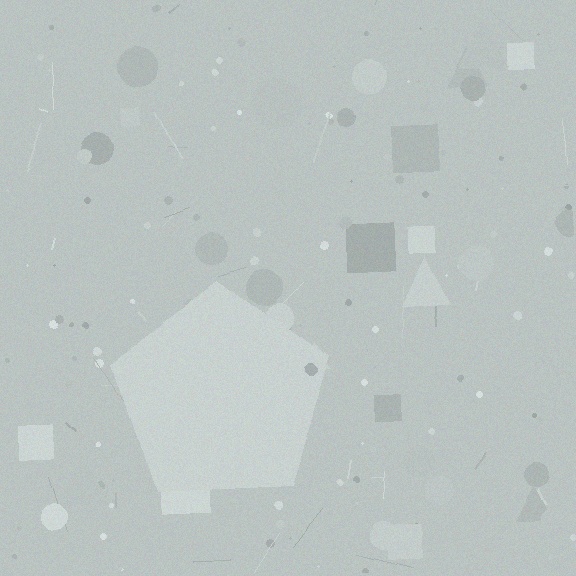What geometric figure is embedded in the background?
A pentagon is embedded in the background.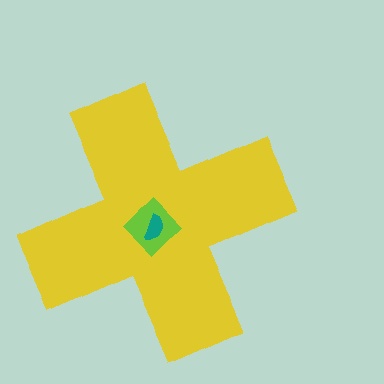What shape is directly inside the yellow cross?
The lime diamond.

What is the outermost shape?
The yellow cross.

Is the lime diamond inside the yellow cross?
Yes.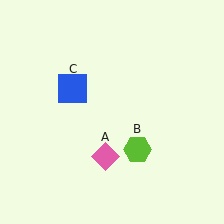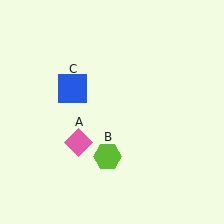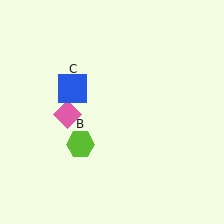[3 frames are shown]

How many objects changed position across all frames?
2 objects changed position: pink diamond (object A), lime hexagon (object B).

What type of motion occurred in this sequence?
The pink diamond (object A), lime hexagon (object B) rotated clockwise around the center of the scene.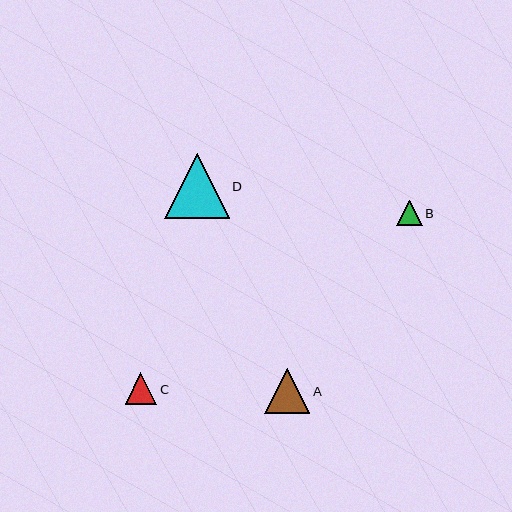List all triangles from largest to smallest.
From largest to smallest: D, A, C, B.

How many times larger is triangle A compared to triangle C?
Triangle A is approximately 1.5 times the size of triangle C.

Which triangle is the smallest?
Triangle B is the smallest with a size of approximately 26 pixels.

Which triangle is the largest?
Triangle D is the largest with a size of approximately 64 pixels.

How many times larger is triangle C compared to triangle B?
Triangle C is approximately 1.2 times the size of triangle B.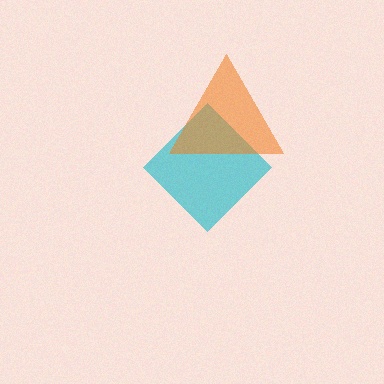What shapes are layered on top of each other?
The layered shapes are: a cyan diamond, an orange triangle.